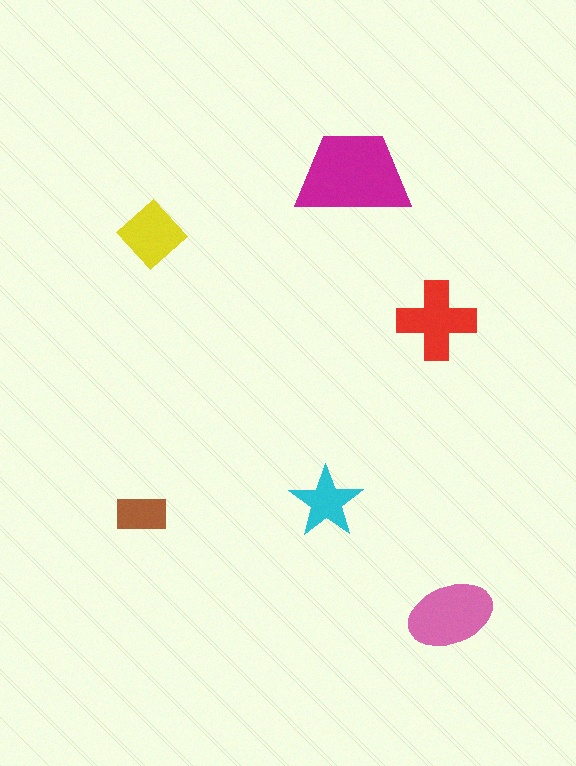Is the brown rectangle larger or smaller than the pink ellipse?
Smaller.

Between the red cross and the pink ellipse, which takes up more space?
The pink ellipse.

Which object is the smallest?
The brown rectangle.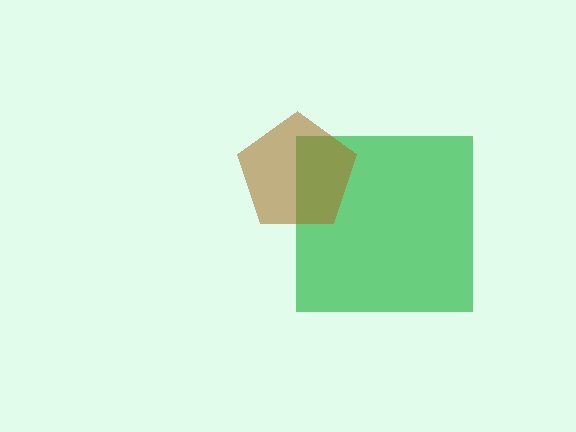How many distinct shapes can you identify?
There are 2 distinct shapes: a green square, a brown pentagon.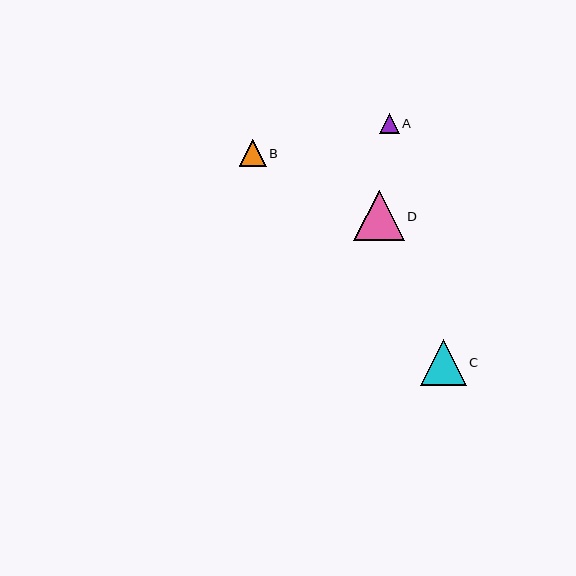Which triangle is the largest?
Triangle D is the largest with a size of approximately 50 pixels.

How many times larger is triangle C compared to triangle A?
Triangle C is approximately 2.3 times the size of triangle A.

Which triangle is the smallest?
Triangle A is the smallest with a size of approximately 19 pixels.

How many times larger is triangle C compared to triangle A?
Triangle C is approximately 2.3 times the size of triangle A.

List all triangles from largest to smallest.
From largest to smallest: D, C, B, A.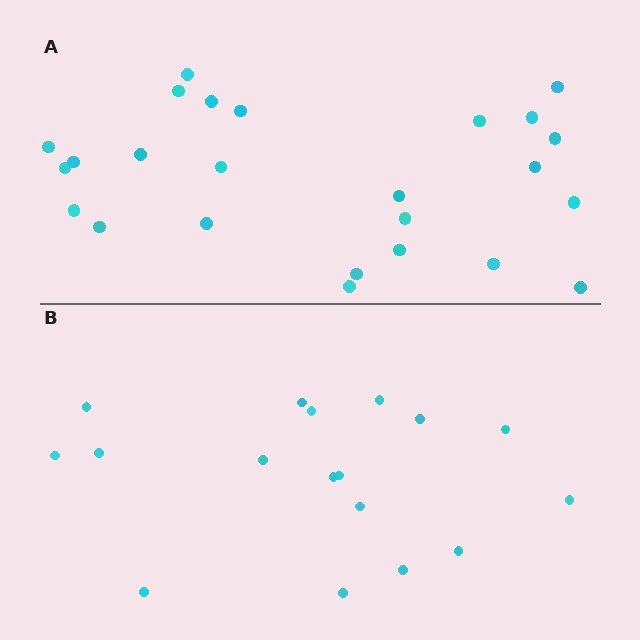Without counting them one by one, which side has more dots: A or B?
Region A (the top region) has more dots.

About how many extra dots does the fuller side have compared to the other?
Region A has roughly 8 or so more dots than region B.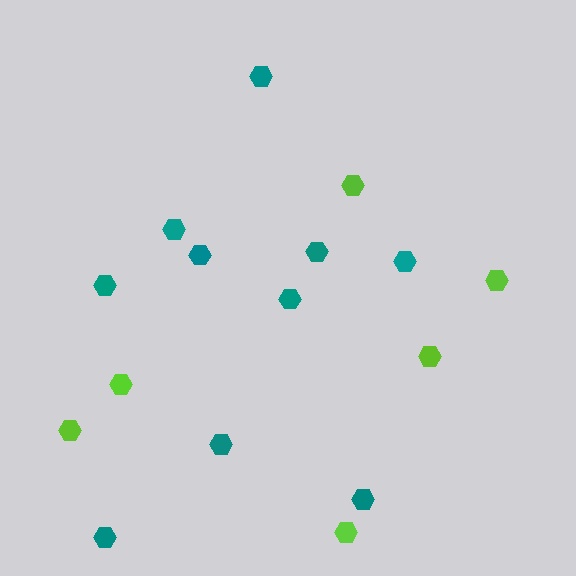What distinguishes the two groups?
There are 2 groups: one group of teal hexagons (10) and one group of lime hexagons (6).